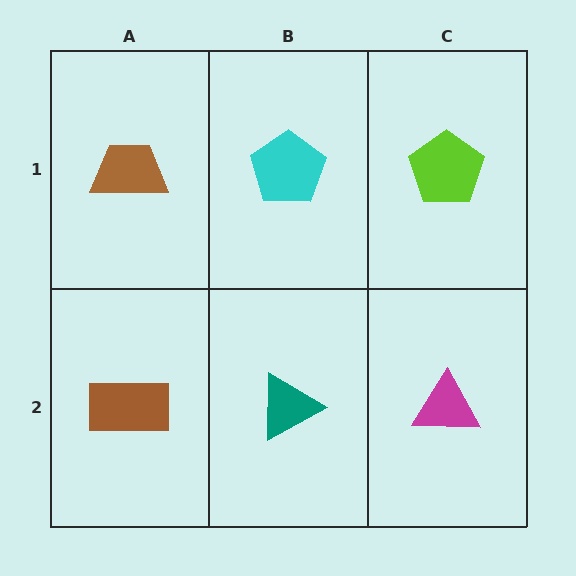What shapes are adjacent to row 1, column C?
A magenta triangle (row 2, column C), a cyan pentagon (row 1, column B).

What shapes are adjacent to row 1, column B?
A teal triangle (row 2, column B), a brown trapezoid (row 1, column A), a lime pentagon (row 1, column C).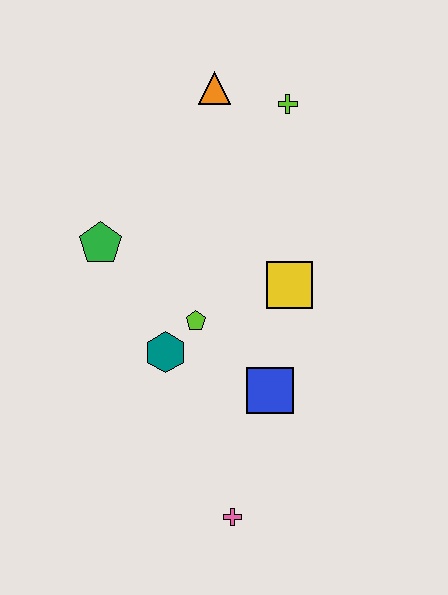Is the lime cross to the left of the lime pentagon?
No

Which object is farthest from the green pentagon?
The pink cross is farthest from the green pentagon.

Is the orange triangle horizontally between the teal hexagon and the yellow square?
Yes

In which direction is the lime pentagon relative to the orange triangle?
The lime pentagon is below the orange triangle.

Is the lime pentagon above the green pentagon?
No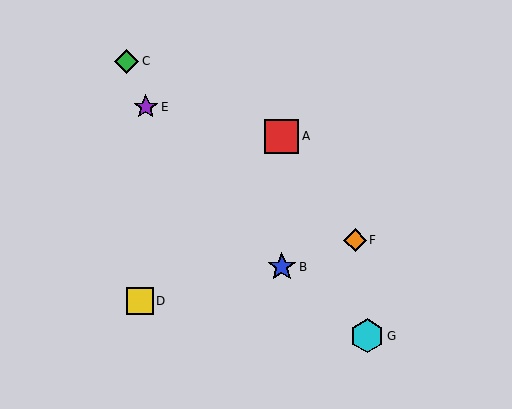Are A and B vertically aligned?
Yes, both are at x≈282.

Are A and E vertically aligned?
No, A is at x≈282 and E is at x≈146.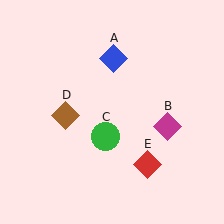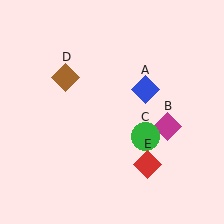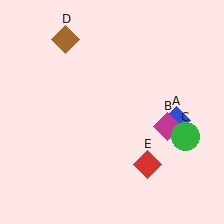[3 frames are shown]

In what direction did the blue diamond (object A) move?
The blue diamond (object A) moved down and to the right.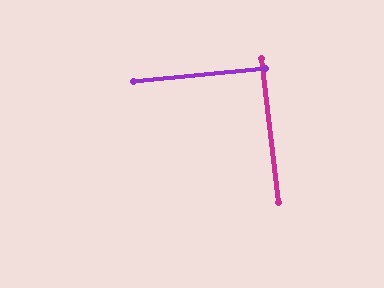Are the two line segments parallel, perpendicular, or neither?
Perpendicular — they meet at approximately 89°.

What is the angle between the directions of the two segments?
Approximately 89 degrees.